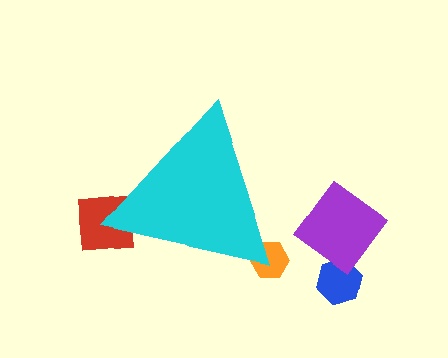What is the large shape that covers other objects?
A cyan triangle.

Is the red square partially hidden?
Yes, the red square is partially hidden behind the cyan triangle.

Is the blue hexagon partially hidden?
No, the blue hexagon is fully visible.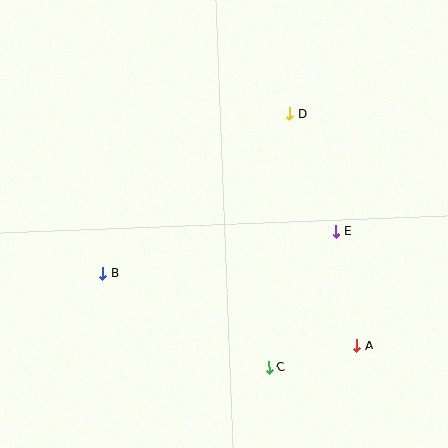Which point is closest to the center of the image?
Point E at (336, 232) is closest to the center.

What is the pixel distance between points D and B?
The distance between D and B is 245 pixels.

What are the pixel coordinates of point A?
Point A is at (356, 346).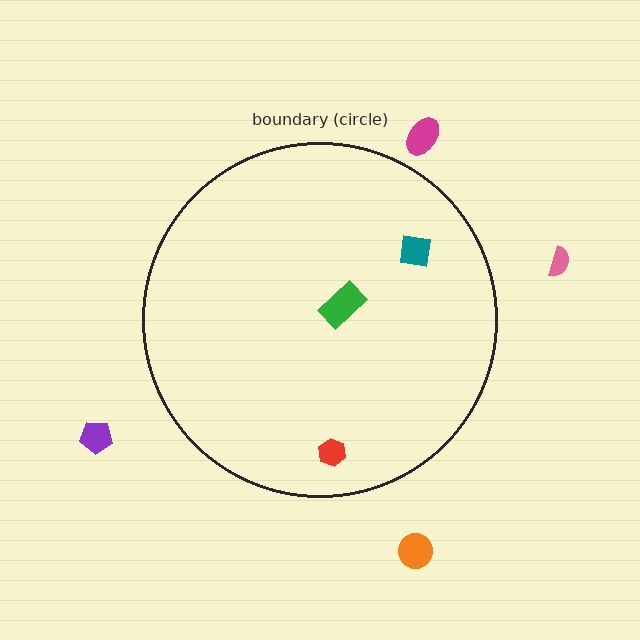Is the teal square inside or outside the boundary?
Inside.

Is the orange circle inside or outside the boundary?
Outside.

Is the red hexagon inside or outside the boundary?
Inside.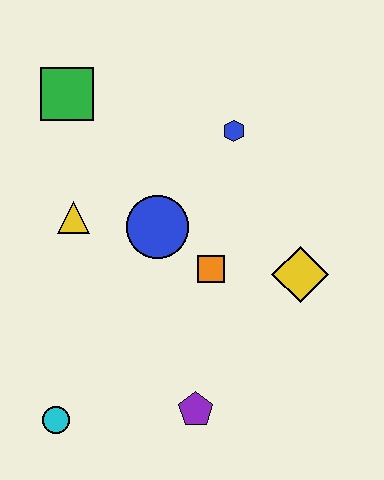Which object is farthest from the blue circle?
The cyan circle is farthest from the blue circle.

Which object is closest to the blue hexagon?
The blue circle is closest to the blue hexagon.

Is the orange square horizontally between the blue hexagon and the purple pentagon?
Yes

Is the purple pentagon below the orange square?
Yes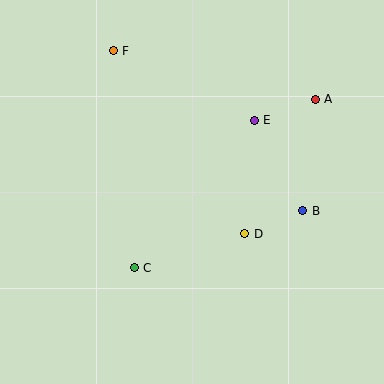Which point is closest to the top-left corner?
Point F is closest to the top-left corner.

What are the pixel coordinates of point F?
Point F is at (113, 51).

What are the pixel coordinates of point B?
Point B is at (303, 211).